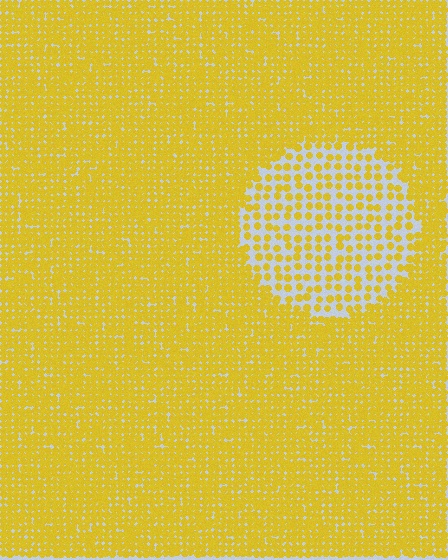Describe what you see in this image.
The image contains small yellow elements arranged at two different densities. A circle-shaped region is visible where the elements are less densely packed than the surrounding area.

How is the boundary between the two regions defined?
The boundary is defined by a change in element density (approximately 2.4x ratio). All elements are the same color, size, and shape.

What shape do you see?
I see a circle.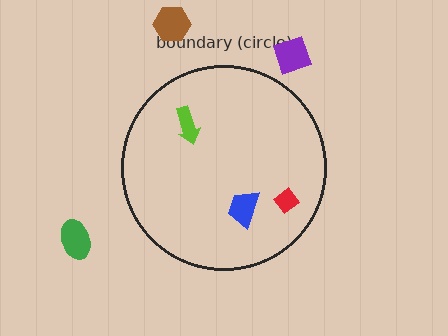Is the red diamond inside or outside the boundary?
Inside.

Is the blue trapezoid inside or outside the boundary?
Inside.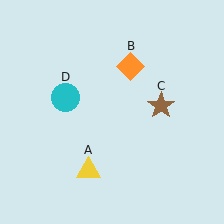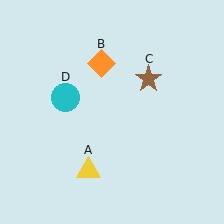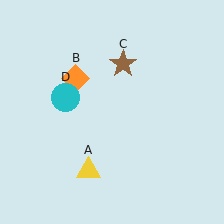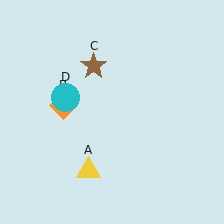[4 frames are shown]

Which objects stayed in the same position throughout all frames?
Yellow triangle (object A) and cyan circle (object D) remained stationary.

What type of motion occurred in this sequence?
The orange diamond (object B), brown star (object C) rotated counterclockwise around the center of the scene.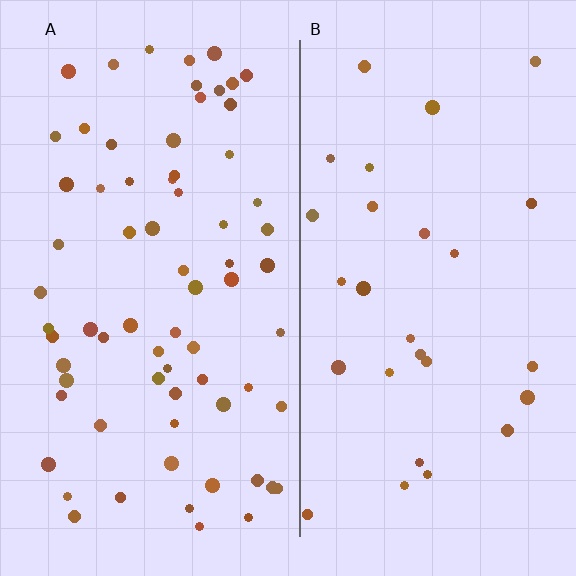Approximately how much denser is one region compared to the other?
Approximately 2.5× — region A over region B.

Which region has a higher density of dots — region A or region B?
A (the left).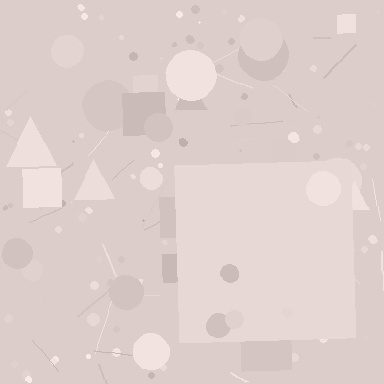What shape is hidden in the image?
A square is hidden in the image.